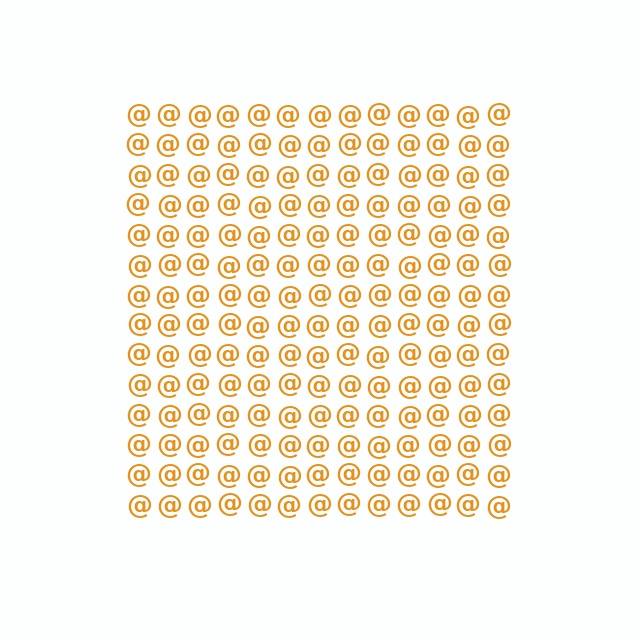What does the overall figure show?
The overall figure shows a square.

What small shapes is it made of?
It is made of small at signs.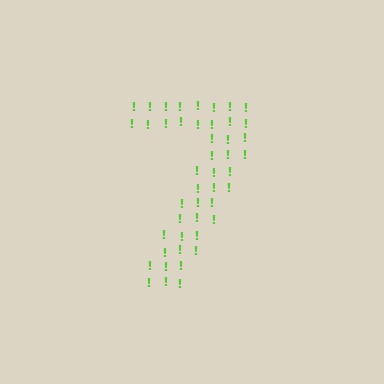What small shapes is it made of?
It is made of small exclamation marks.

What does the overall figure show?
The overall figure shows the digit 7.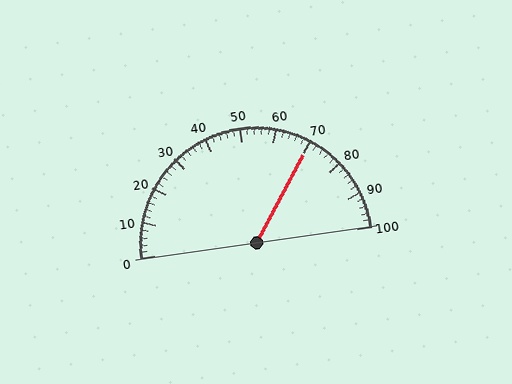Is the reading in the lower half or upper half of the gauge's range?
The reading is in the upper half of the range (0 to 100).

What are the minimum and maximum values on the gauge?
The gauge ranges from 0 to 100.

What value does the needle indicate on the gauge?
The needle indicates approximately 70.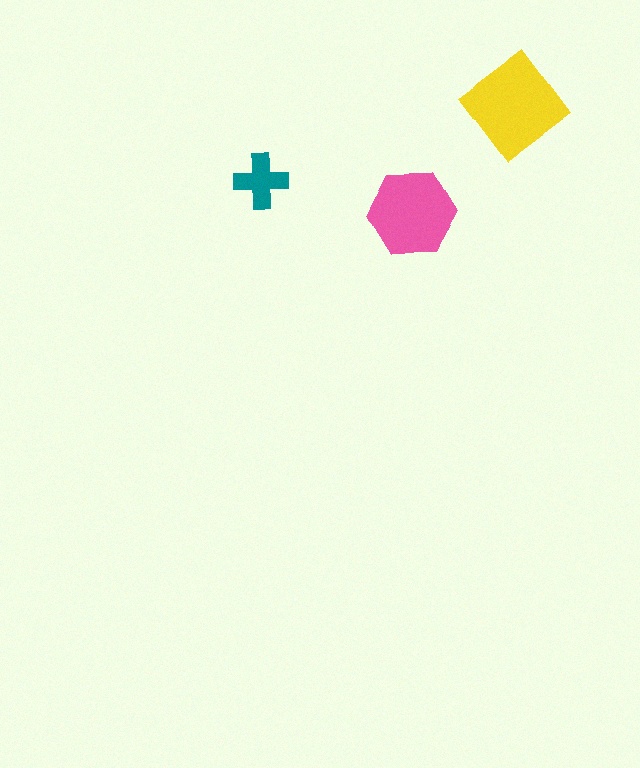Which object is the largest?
The yellow diamond.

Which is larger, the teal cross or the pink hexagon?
The pink hexagon.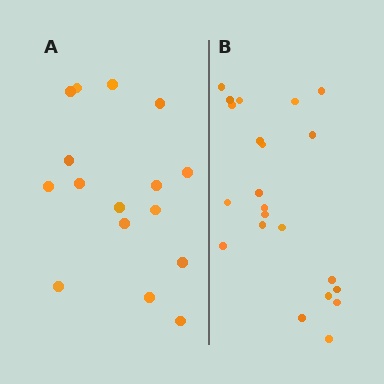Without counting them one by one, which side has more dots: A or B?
Region B (the right region) has more dots.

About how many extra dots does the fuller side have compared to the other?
Region B has about 6 more dots than region A.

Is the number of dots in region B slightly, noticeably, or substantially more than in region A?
Region B has noticeably more, but not dramatically so. The ratio is roughly 1.4 to 1.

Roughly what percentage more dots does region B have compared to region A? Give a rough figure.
About 40% more.